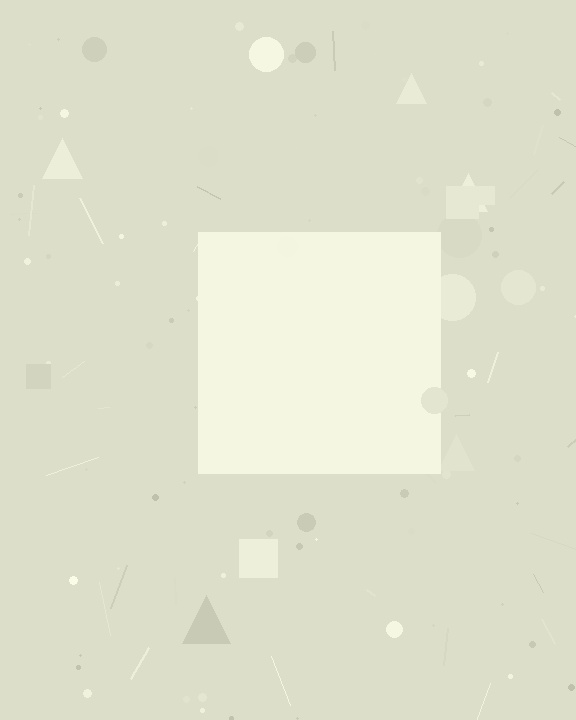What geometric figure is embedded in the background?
A square is embedded in the background.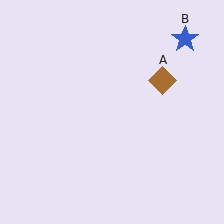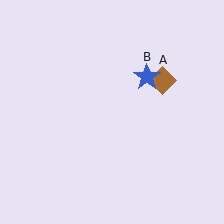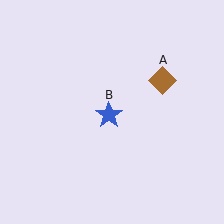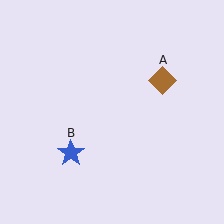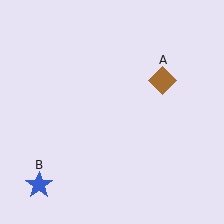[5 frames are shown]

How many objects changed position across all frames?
1 object changed position: blue star (object B).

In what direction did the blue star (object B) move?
The blue star (object B) moved down and to the left.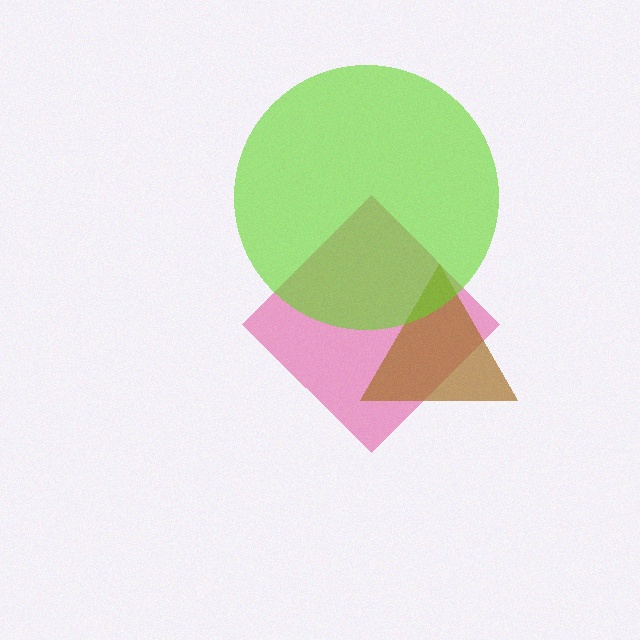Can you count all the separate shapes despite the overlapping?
Yes, there are 3 separate shapes.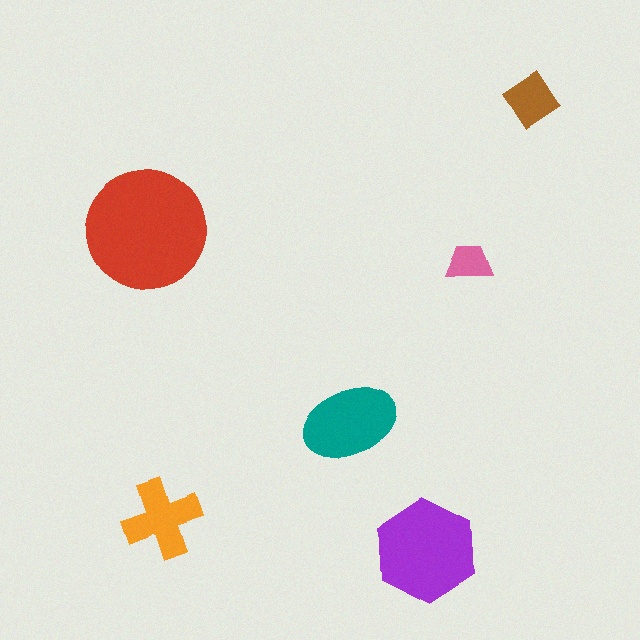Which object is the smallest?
The pink trapezoid.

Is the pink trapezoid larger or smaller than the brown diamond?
Smaller.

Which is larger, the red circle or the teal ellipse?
The red circle.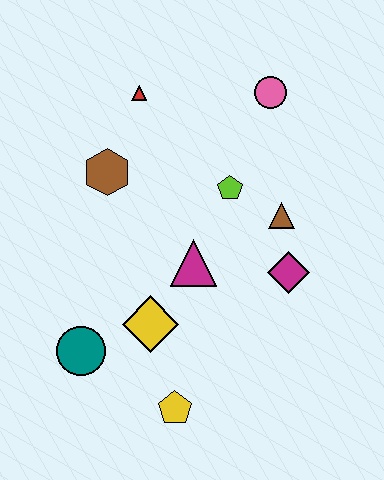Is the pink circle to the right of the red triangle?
Yes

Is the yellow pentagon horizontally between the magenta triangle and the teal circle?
Yes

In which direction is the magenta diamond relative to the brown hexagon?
The magenta diamond is to the right of the brown hexagon.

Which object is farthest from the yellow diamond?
The pink circle is farthest from the yellow diamond.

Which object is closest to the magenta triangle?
The yellow diamond is closest to the magenta triangle.